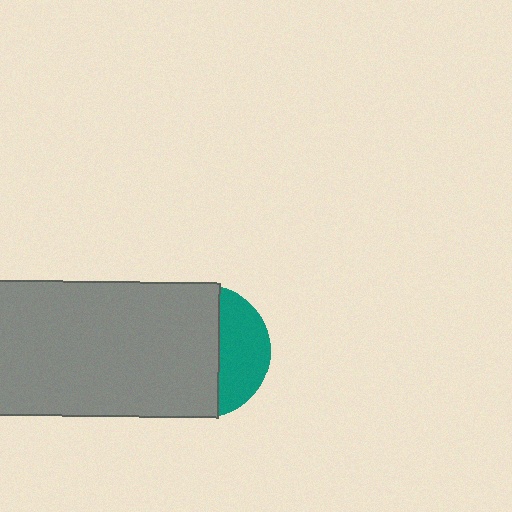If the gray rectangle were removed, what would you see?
You would see the complete teal circle.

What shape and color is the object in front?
The object in front is a gray rectangle.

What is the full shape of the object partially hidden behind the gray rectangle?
The partially hidden object is a teal circle.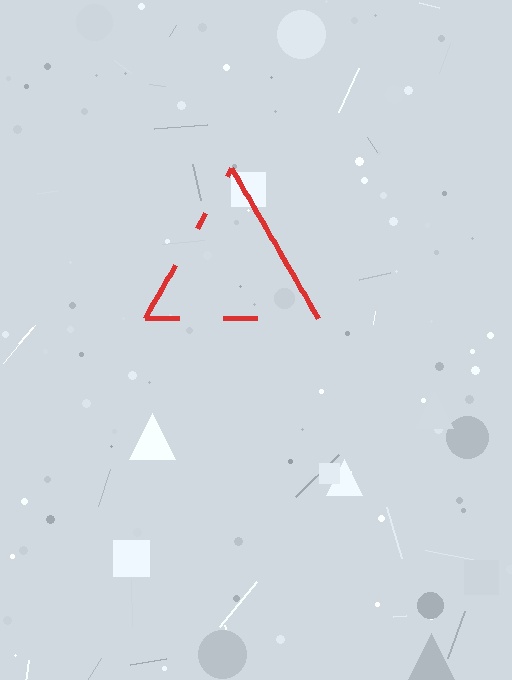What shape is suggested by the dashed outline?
The dashed outline suggests a triangle.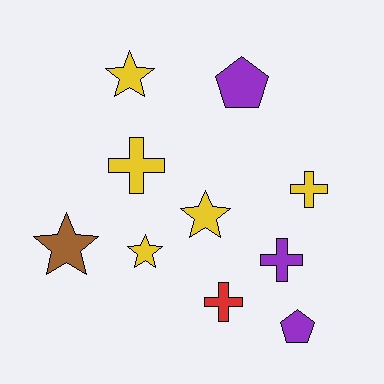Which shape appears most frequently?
Cross, with 4 objects.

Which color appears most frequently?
Yellow, with 5 objects.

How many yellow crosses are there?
There are 2 yellow crosses.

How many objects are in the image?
There are 10 objects.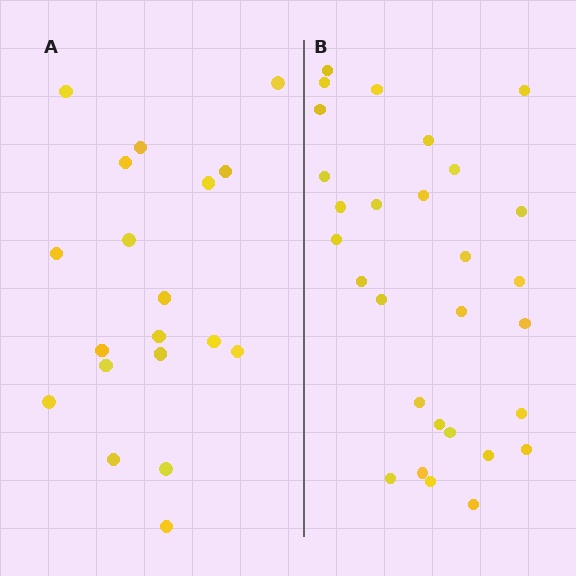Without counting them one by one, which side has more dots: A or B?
Region B (the right region) has more dots.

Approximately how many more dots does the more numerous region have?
Region B has roughly 10 or so more dots than region A.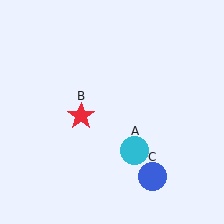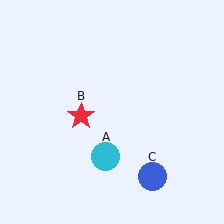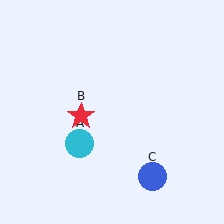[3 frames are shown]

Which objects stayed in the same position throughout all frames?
Red star (object B) and blue circle (object C) remained stationary.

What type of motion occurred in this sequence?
The cyan circle (object A) rotated clockwise around the center of the scene.